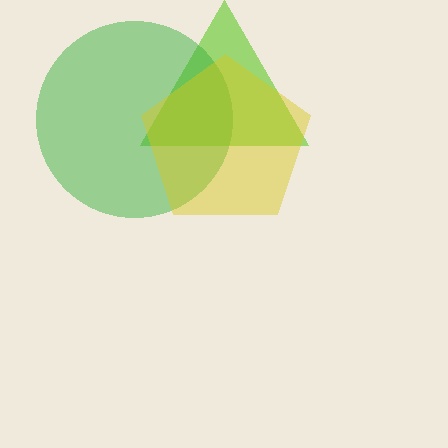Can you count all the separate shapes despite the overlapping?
Yes, there are 3 separate shapes.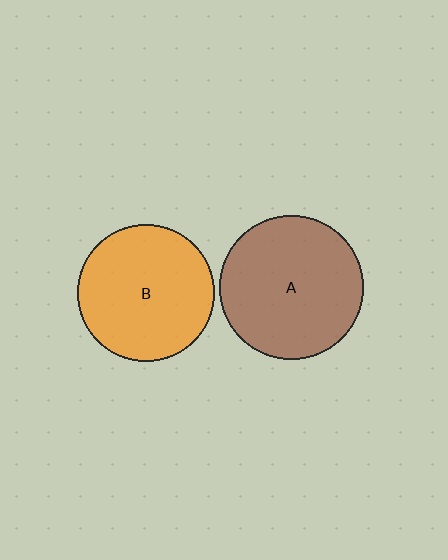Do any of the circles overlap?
No, none of the circles overlap.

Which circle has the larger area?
Circle A (brown).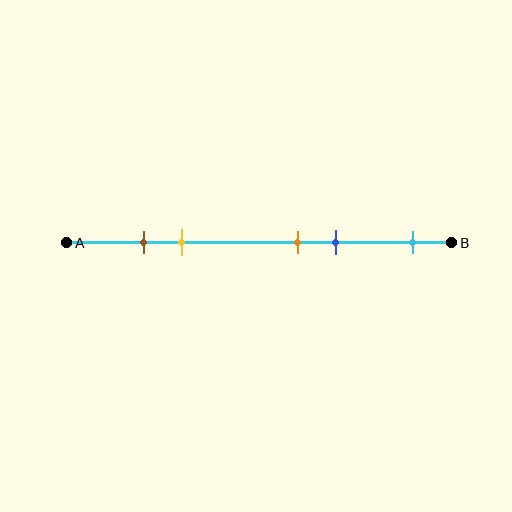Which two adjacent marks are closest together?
The brown and yellow marks are the closest adjacent pair.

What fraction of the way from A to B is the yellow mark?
The yellow mark is approximately 30% (0.3) of the way from A to B.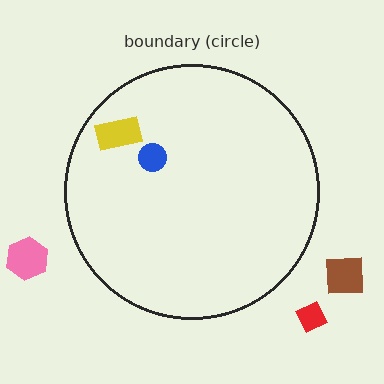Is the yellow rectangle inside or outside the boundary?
Inside.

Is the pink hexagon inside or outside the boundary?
Outside.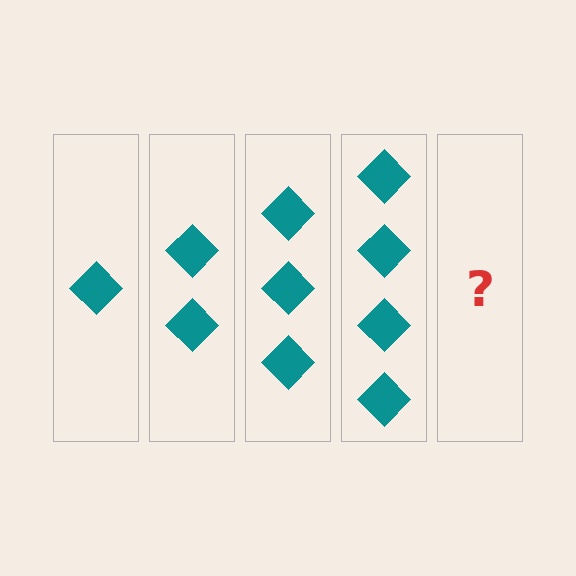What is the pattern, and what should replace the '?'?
The pattern is that each step adds one more diamond. The '?' should be 5 diamonds.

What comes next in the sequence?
The next element should be 5 diamonds.